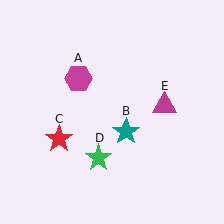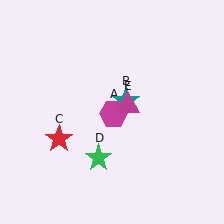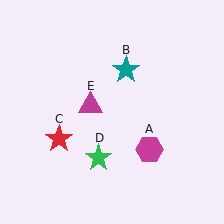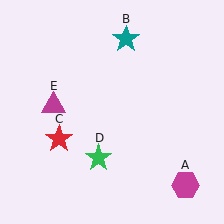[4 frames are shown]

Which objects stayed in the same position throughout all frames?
Red star (object C) and green star (object D) remained stationary.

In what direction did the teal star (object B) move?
The teal star (object B) moved up.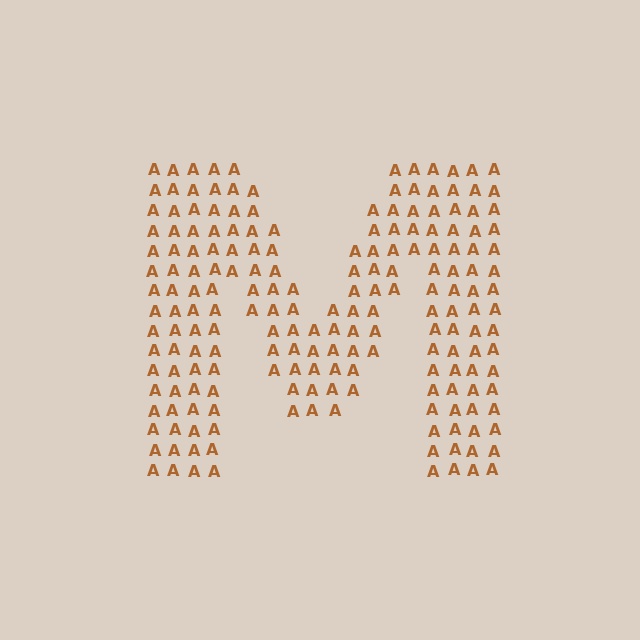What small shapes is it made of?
It is made of small letter A's.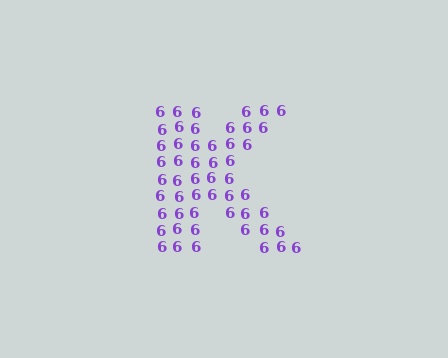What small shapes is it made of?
It is made of small digit 6's.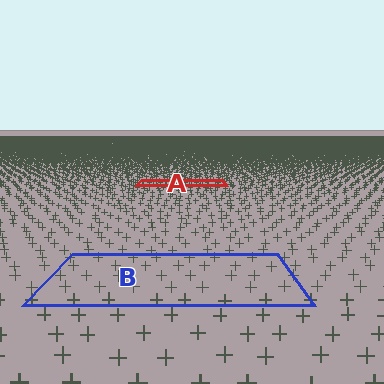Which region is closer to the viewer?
Region B is closer. The texture elements there are larger and more spread out.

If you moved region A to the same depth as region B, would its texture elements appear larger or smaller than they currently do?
They would appear larger. At a closer depth, the same texture elements are projected at a bigger on-screen size.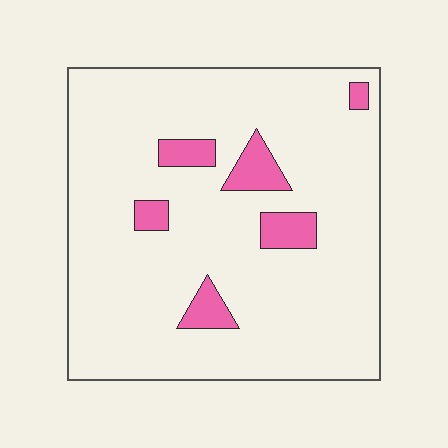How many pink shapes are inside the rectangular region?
6.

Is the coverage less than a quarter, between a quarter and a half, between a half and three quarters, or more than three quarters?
Less than a quarter.